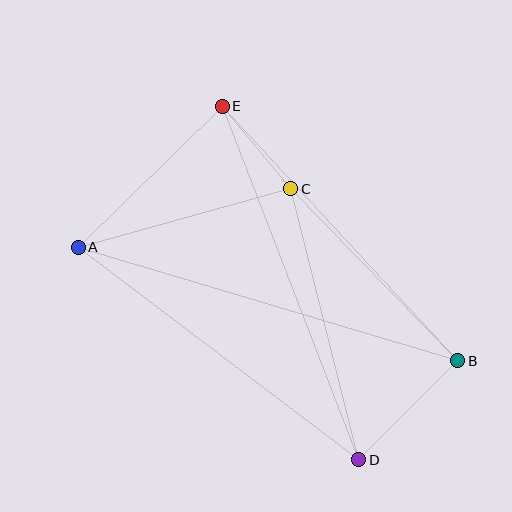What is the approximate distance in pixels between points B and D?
The distance between B and D is approximately 140 pixels.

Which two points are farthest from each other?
Points A and B are farthest from each other.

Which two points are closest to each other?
Points C and E are closest to each other.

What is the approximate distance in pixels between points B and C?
The distance between B and C is approximately 240 pixels.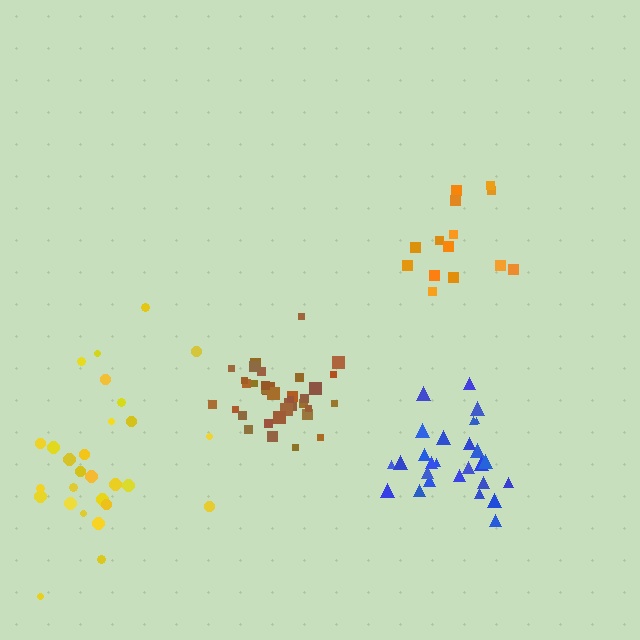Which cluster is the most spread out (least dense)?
Yellow.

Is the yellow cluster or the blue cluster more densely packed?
Blue.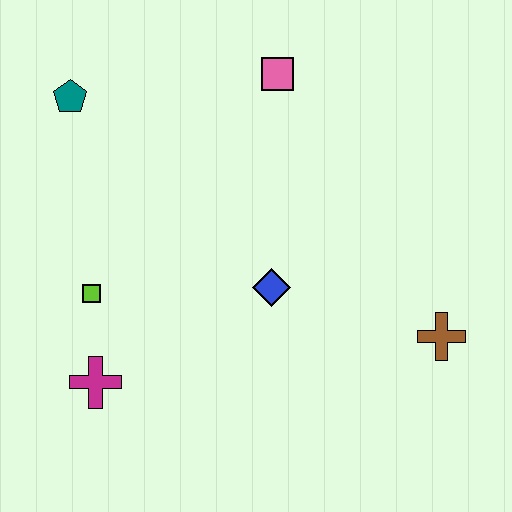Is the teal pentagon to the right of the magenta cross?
No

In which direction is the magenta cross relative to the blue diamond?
The magenta cross is to the left of the blue diamond.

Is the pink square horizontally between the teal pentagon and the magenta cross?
No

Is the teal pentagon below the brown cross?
No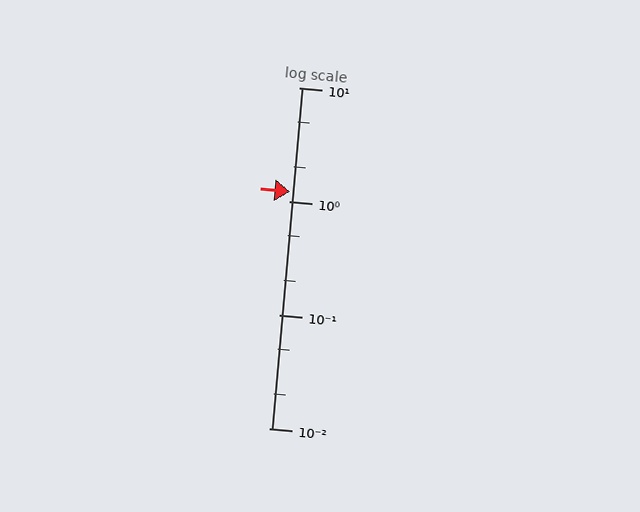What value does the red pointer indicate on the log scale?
The pointer indicates approximately 1.2.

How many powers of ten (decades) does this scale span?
The scale spans 3 decades, from 0.01 to 10.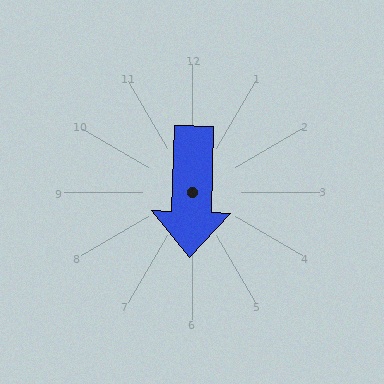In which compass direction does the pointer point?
South.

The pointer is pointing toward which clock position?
Roughly 6 o'clock.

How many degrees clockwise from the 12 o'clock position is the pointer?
Approximately 182 degrees.